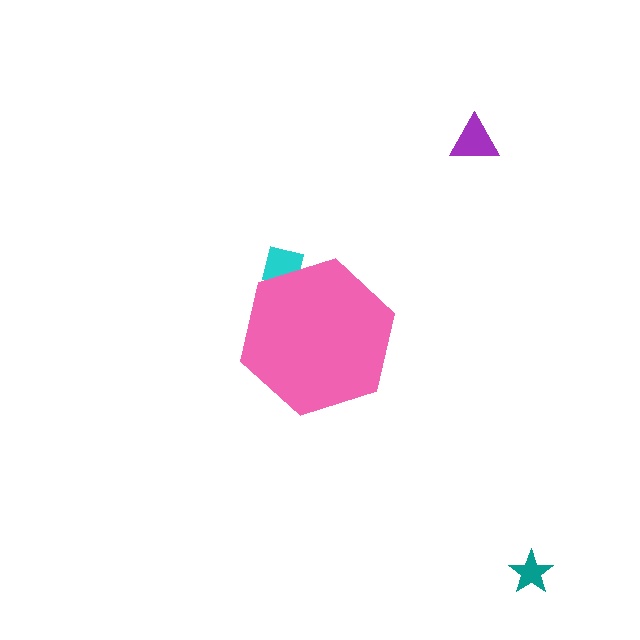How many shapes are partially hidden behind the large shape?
1 shape is partially hidden.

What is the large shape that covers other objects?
A pink hexagon.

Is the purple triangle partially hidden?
No, the purple triangle is fully visible.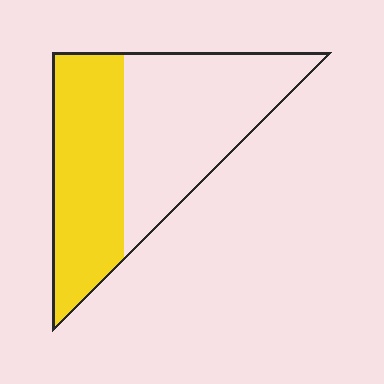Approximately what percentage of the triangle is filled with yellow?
Approximately 45%.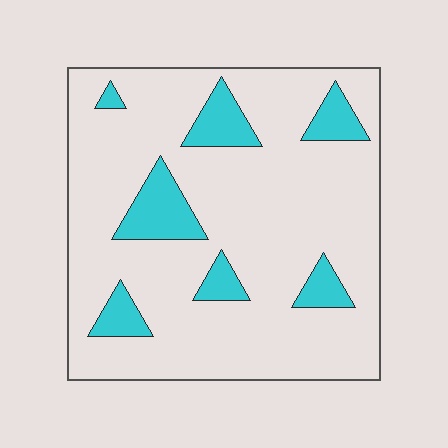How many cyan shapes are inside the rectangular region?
7.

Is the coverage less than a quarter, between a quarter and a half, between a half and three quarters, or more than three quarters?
Less than a quarter.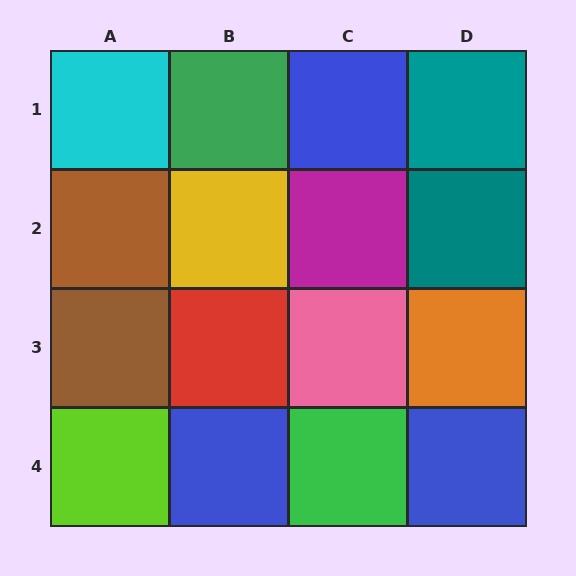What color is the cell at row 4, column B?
Blue.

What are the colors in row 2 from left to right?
Brown, yellow, magenta, teal.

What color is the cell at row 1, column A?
Cyan.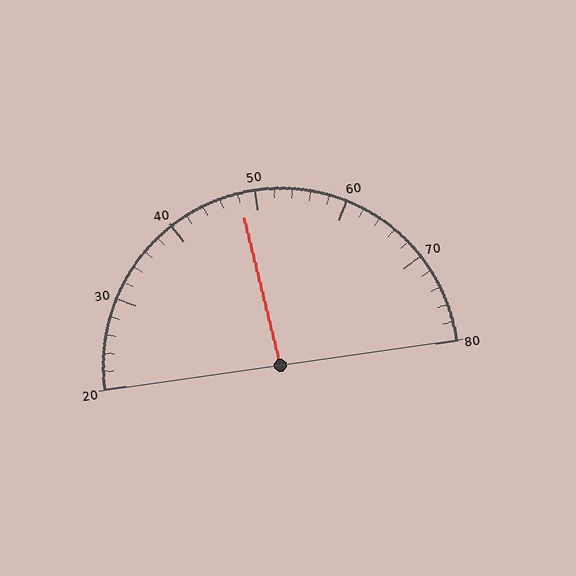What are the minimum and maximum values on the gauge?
The gauge ranges from 20 to 80.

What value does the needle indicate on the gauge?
The needle indicates approximately 48.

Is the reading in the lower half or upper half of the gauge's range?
The reading is in the lower half of the range (20 to 80).